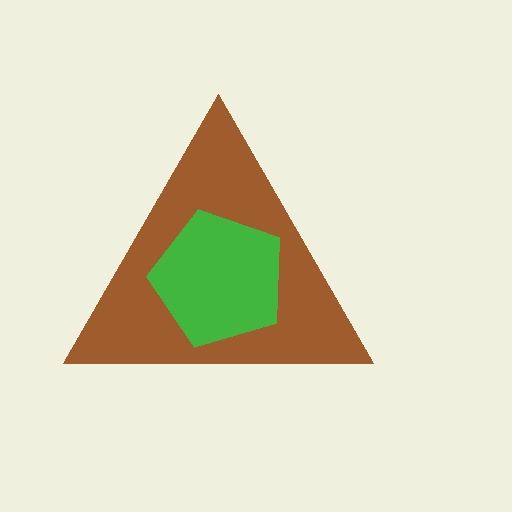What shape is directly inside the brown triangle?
The green pentagon.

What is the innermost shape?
The green pentagon.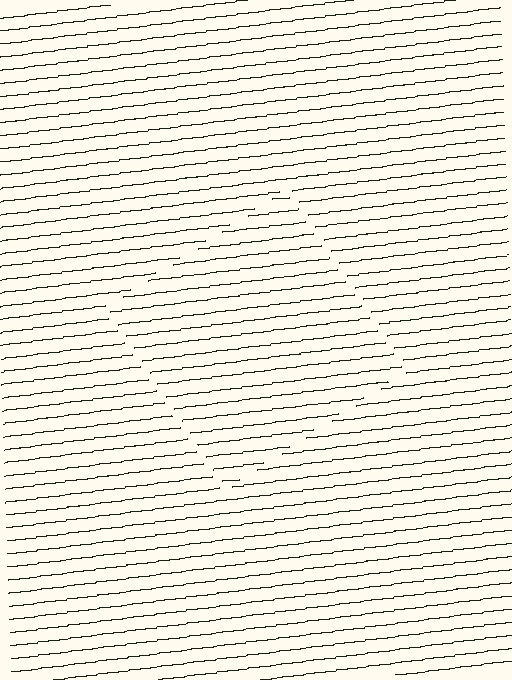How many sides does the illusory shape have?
4 sides — the line-ends trace a square.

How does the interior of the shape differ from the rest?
The interior of the shape contains the same grating, shifted by half a period — the contour is defined by the phase discontinuity where line-ends from the inner and outer gratings abut.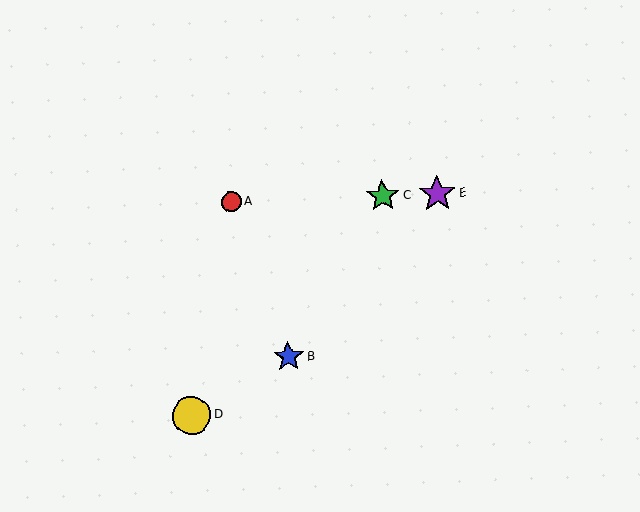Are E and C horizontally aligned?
Yes, both are at y≈194.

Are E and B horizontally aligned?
No, E is at y≈194 and B is at y≈357.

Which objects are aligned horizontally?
Objects A, C, E are aligned horizontally.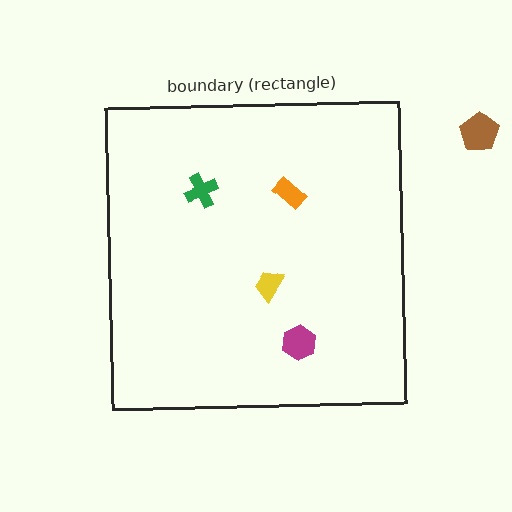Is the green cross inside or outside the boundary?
Inside.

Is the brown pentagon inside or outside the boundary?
Outside.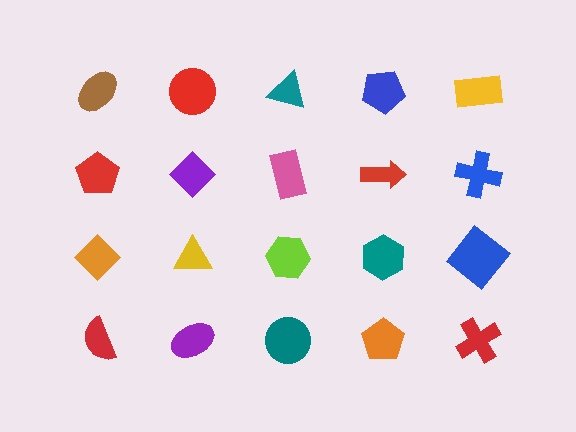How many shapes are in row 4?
5 shapes.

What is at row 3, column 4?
A teal hexagon.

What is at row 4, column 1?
A red semicircle.